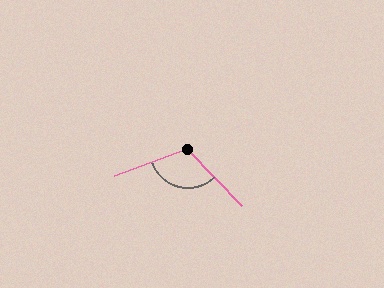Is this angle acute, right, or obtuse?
It is obtuse.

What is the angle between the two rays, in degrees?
Approximately 114 degrees.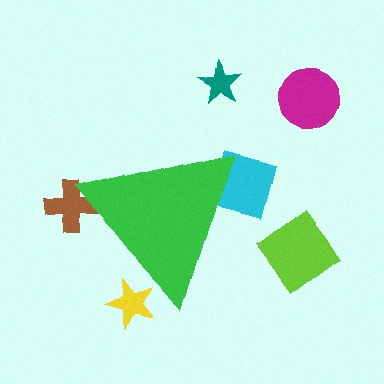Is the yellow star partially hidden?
Yes, the yellow star is partially hidden behind the green triangle.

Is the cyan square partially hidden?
Yes, the cyan square is partially hidden behind the green triangle.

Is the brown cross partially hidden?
Yes, the brown cross is partially hidden behind the green triangle.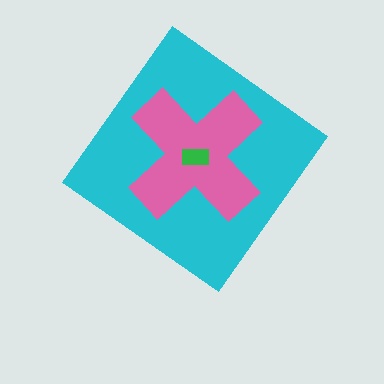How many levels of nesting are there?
3.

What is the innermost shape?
The green rectangle.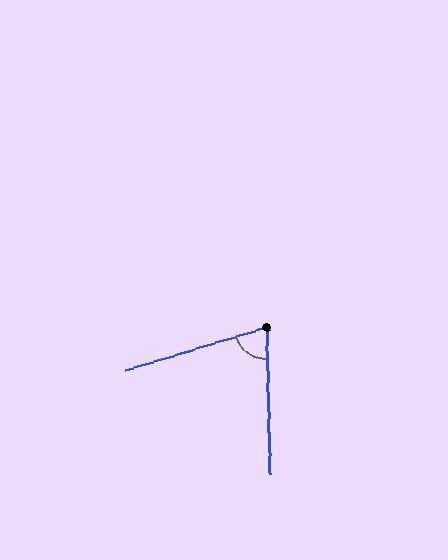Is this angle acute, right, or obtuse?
It is acute.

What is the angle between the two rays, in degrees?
Approximately 74 degrees.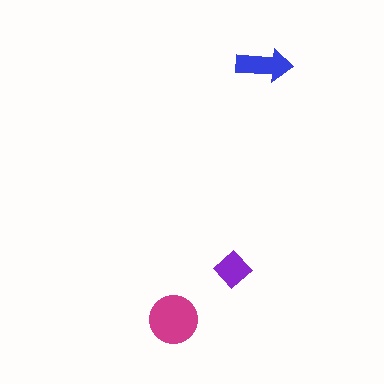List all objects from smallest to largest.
The purple diamond, the blue arrow, the magenta circle.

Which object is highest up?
The blue arrow is topmost.